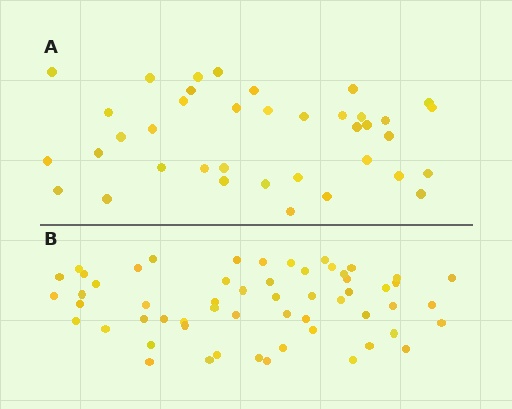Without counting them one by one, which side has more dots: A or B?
Region B (the bottom region) has more dots.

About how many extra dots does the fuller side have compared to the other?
Region B has approximately 20 more dots than region A.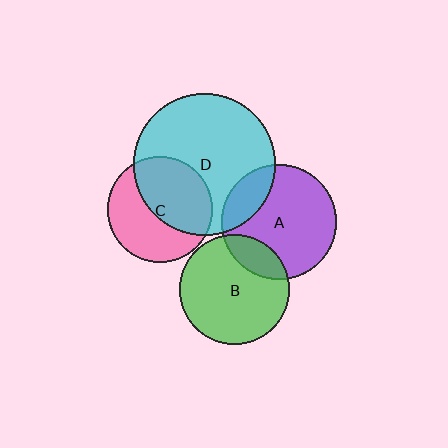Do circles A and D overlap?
Yes.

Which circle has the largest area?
Circle D (cyan).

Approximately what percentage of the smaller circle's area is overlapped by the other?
Approximately 20%.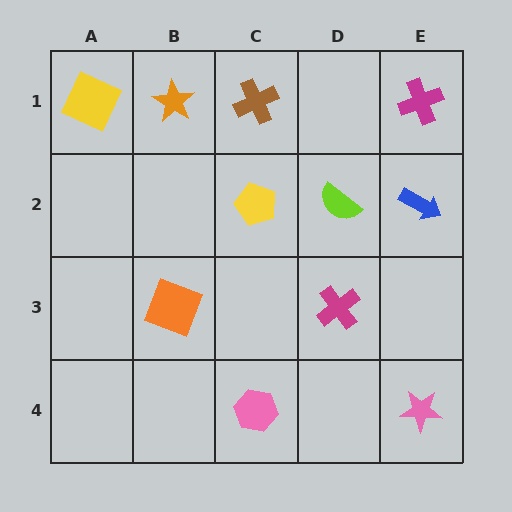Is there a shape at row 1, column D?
No, that cell is empty.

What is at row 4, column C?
A pink hexagon.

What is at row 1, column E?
A magenta cross.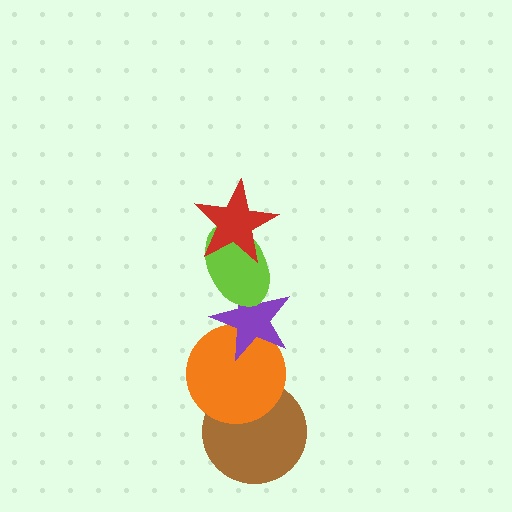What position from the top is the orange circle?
The orange circle is 4th from the top.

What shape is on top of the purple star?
The lime ellipse is on top of the purple star.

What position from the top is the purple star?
The purple star is 3rd from the top.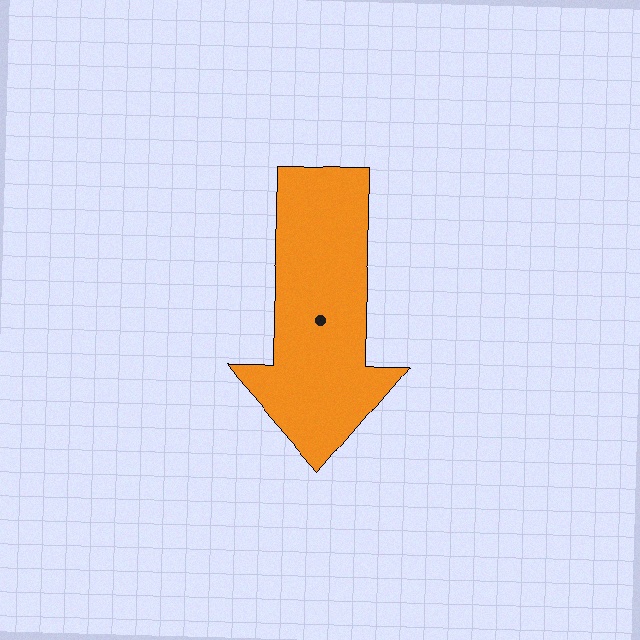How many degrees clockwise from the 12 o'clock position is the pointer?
Approximately 180 degrees.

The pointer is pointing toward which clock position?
Roughly 6 o'clock.